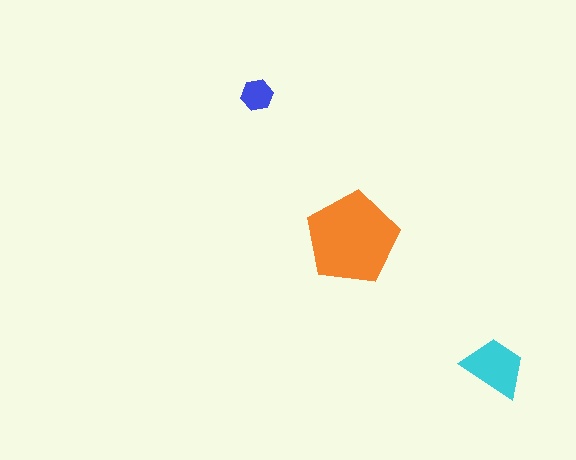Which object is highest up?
The blue hexagon is topmost.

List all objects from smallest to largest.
The blue hexagon, the cyan trapezoid, the orange pentagon.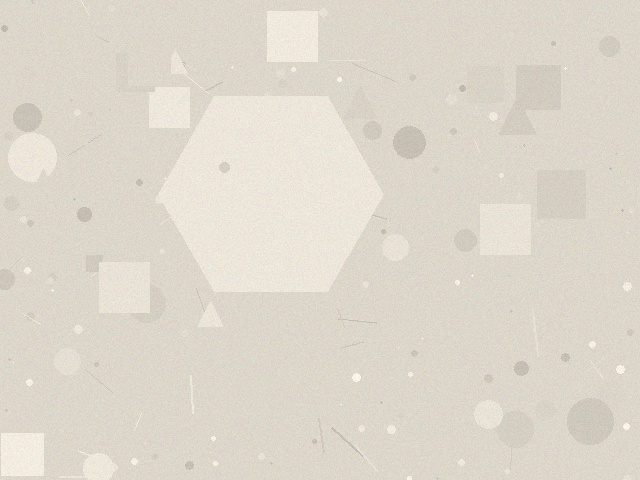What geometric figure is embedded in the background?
A hexagon is embedded in the background.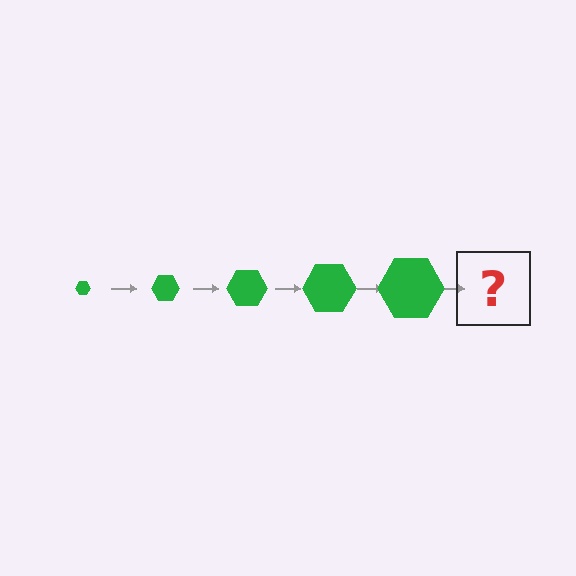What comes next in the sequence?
The next element should be a green hexagon, larger than the previous one.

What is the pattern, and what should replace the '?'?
The pattern is that the hexagon gets progressively larger each step. The '?' should be a green hexagon, larger than the previous one.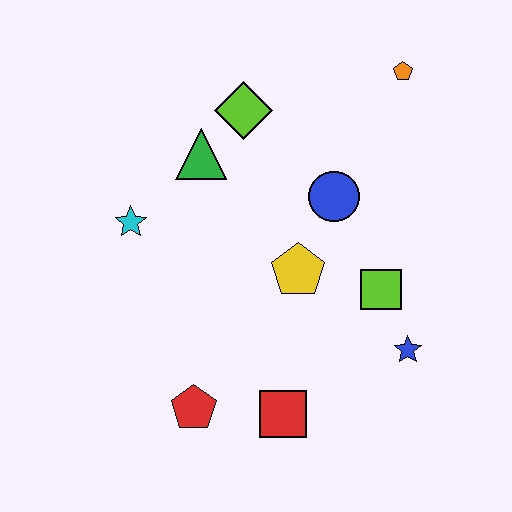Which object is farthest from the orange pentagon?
The red pentagon is farthest from the orange pentagon.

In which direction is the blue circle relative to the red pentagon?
The blue circle is above the red pentagon.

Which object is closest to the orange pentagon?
The blue circle is closest to the orange pentagon.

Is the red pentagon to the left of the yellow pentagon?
Yes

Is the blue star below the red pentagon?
No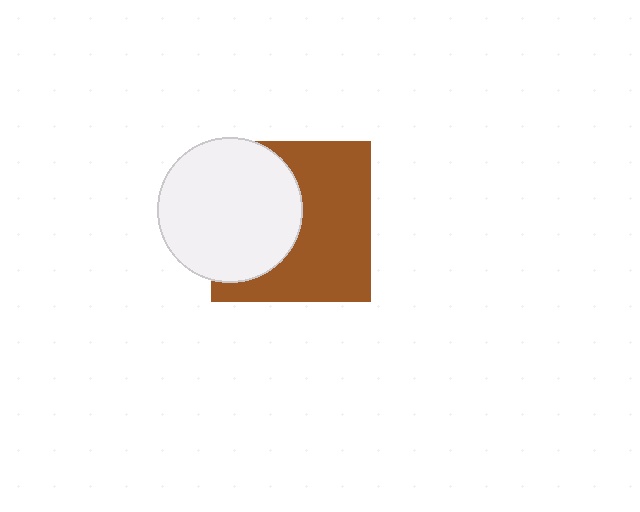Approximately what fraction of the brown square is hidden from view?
Roughly 43% of the brown square is hidden behind the white circle.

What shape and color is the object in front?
The object in front is a white circle.